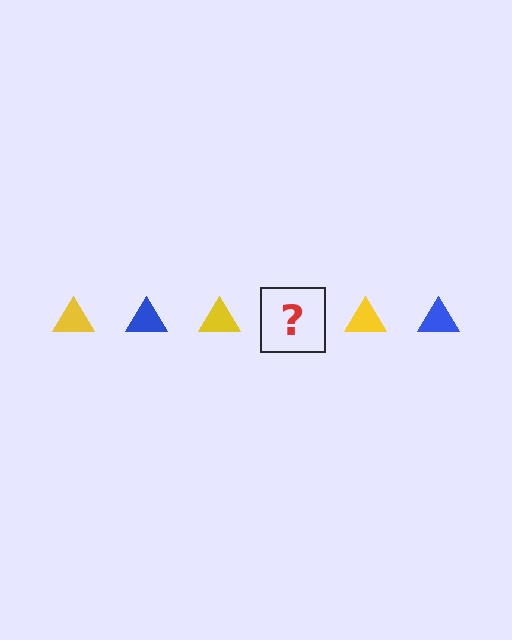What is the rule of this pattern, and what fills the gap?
The rule is that the pattern cycles through yellow, blue triangles. The gap should be filled with a blue triangle.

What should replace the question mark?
The question mark should be replaced with a blue triangle.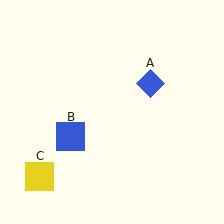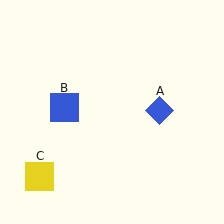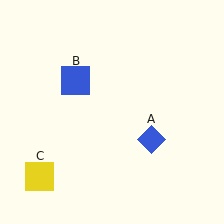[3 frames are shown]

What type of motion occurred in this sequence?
The blue diamond (object A), blue square (object B) rotated clockwise around the center of the scene.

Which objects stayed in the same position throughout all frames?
Yellow square (object C) remained stationary.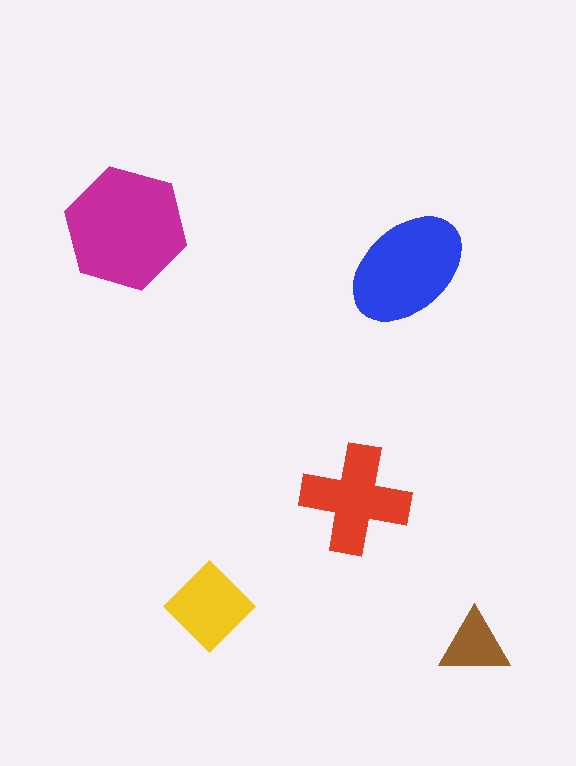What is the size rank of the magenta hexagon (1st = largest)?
1st.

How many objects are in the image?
There are 5 objects in the image.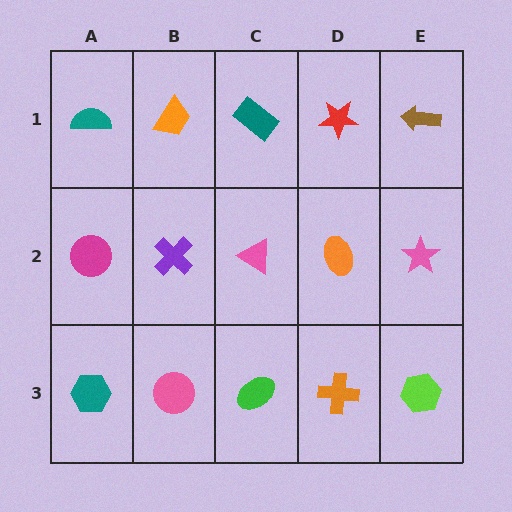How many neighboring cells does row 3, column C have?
3.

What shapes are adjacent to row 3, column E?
A pink star (row 2, column E), an orange cross (row 3, column D).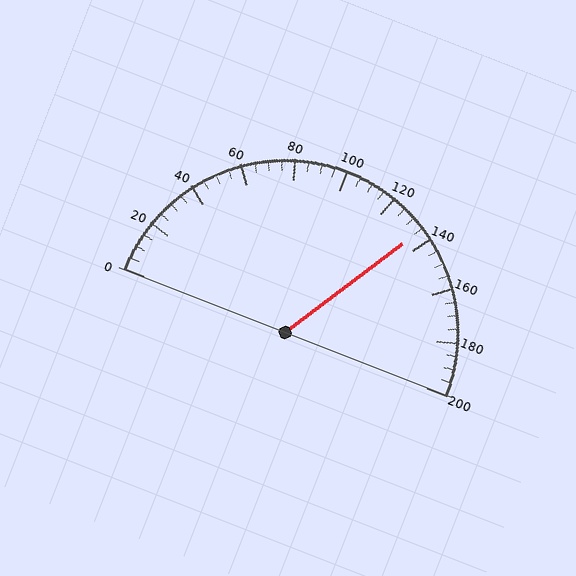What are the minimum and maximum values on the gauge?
The gauge ranges from 0 to 200.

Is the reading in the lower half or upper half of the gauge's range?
The reading is in the upper half of the range (0 to 200).